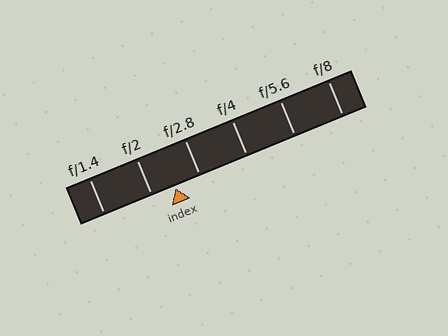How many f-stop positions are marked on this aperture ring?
There are 6 f-stop positions marked.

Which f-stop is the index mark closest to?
The index mark is closest to f/2.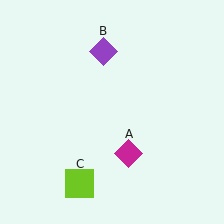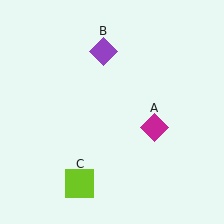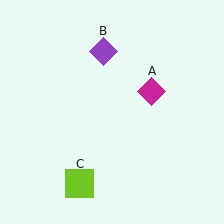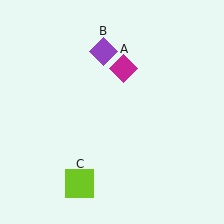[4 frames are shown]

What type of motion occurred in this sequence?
The magenta diamond (object A) rotated counterclockwise around the center of the scene.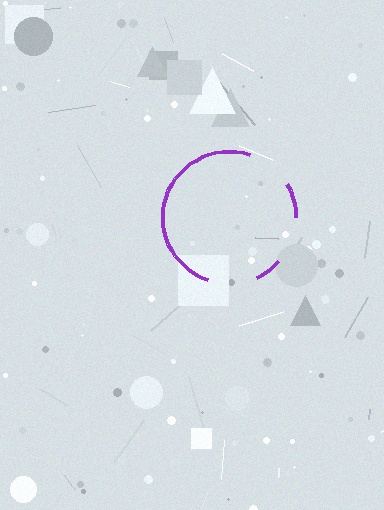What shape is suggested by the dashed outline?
The dashed outline suggests a circle.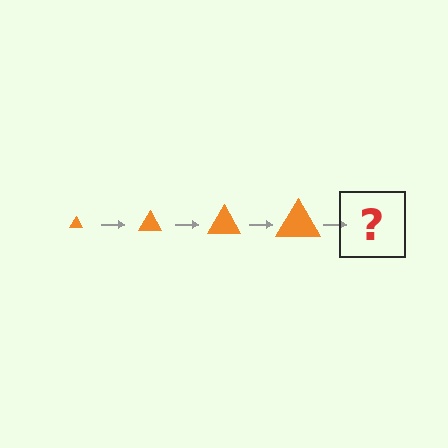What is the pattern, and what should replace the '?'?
The pattern is that the triangle gets progressively larger each step. The '?' should be an orange triangle, larger than the previous one.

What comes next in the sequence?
The next element should be an orange triangle, larger than the previous one.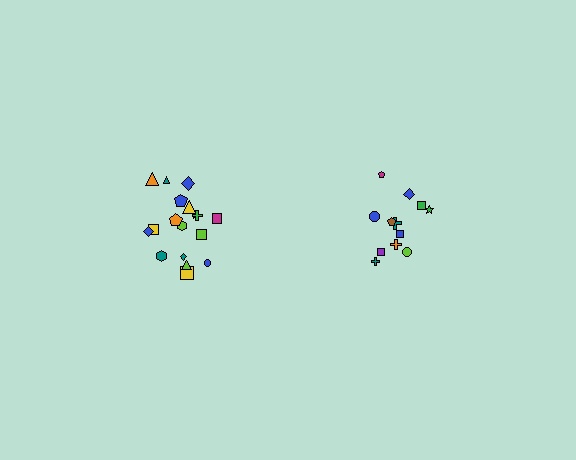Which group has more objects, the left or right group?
The left group.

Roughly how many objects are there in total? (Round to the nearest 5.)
Roughly 30 objects in total.